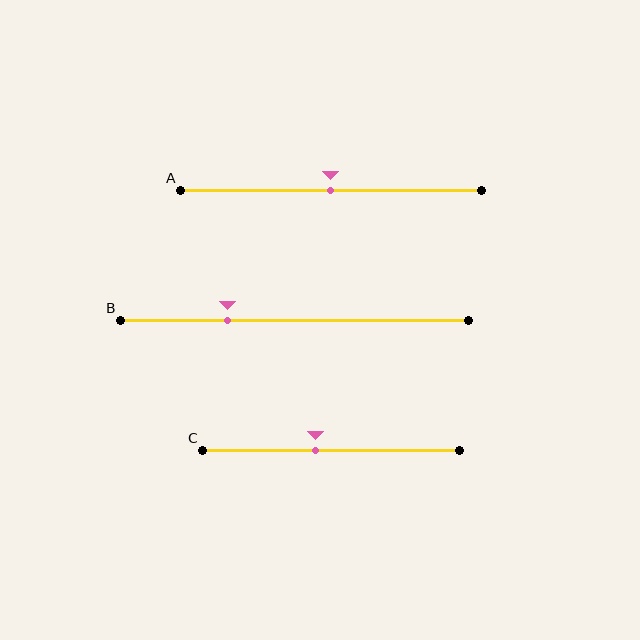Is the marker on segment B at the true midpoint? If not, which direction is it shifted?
No, the marker on segment B is shifted to the left by about 19% of the segment length.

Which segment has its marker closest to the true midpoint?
Segment A has its marker closest to the true midpoint.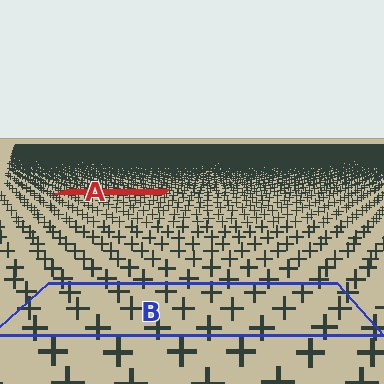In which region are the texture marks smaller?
The texture marks are smaller in region A, because it is farther away.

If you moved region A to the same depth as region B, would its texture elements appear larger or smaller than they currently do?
They would appear larger. At a closer depth, the same texture elements are projected at a bigger on-screen size.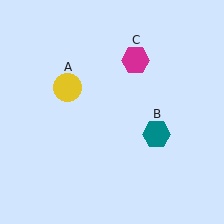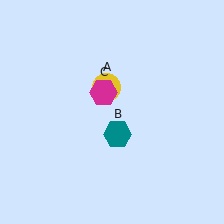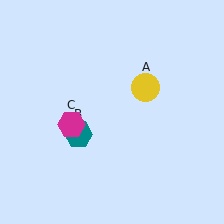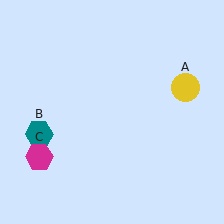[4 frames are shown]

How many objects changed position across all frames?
3 objects changed position: yellow circle (object A), teal hexagon (object B), magenta hexagon (object C).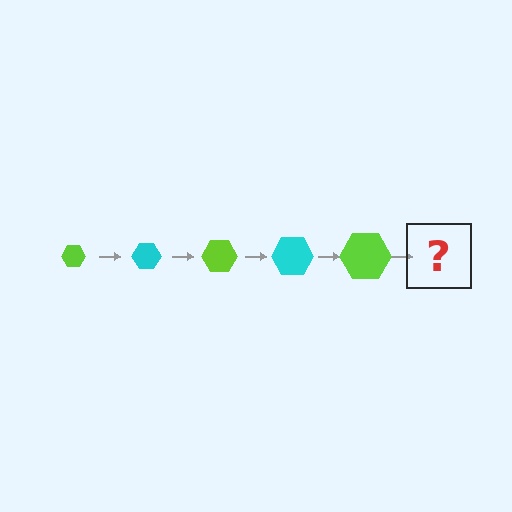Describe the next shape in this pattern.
It should be a cyan hexagon, larger than the previous one.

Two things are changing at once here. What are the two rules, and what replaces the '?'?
The two rules are that the hexagon grows larger each step and the color cycles through lime and cyan. The '?' should be a cyan hexagon, larger than the previous one.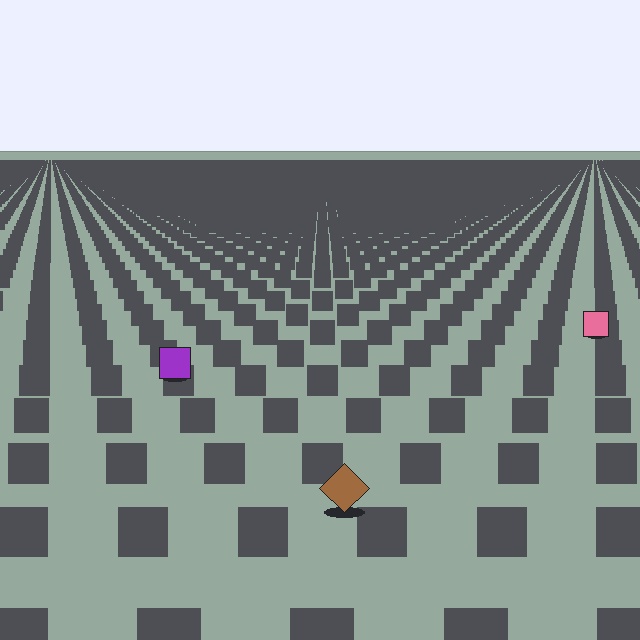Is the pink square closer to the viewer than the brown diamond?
No. The brown diamond is closer — you can tell from the texture gradient: the ground texture is coarser near it.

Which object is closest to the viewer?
The brown diamond is closest. The texture marks near it are larger and more spread out.